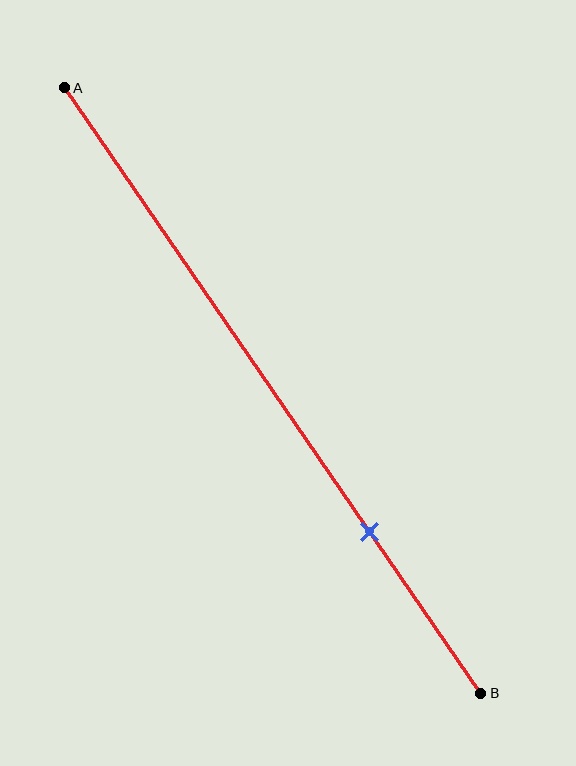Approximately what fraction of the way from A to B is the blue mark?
The blue mark is approximately 75% of the way from A to B.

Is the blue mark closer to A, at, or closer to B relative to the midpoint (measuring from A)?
The blue mark is closer to point B than the midpoint of segment AB.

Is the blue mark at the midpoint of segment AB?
No, the mark is at about 75% from A, not at the 50% midpoint.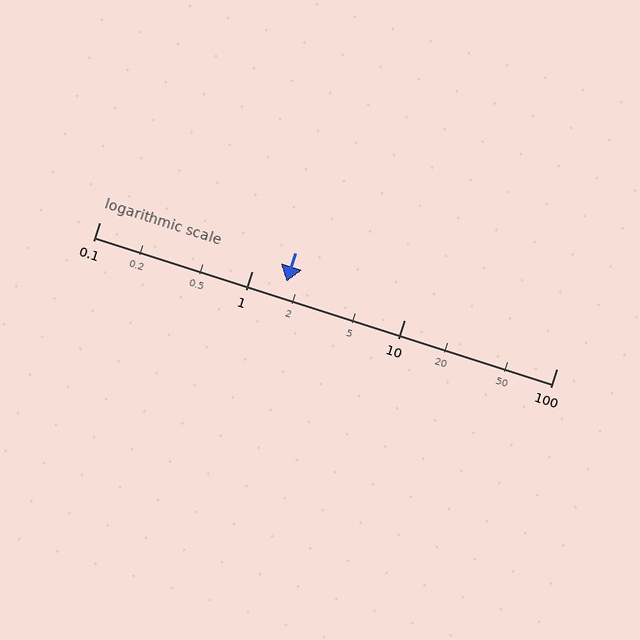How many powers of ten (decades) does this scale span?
The scale spans 3 decades, from 0.1 to 100.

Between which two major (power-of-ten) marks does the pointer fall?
The pointer is between 1 and 10.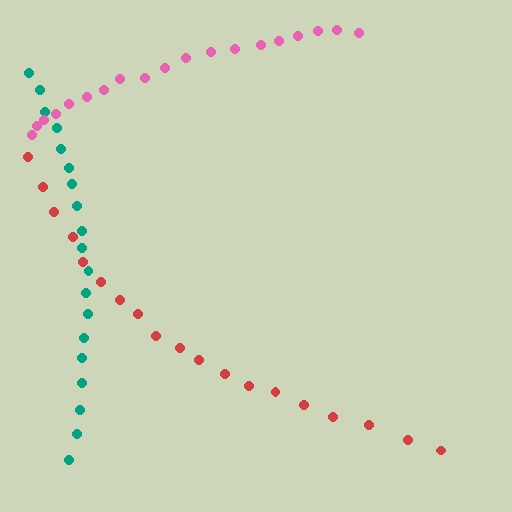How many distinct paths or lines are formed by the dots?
There are 3 distinct paths.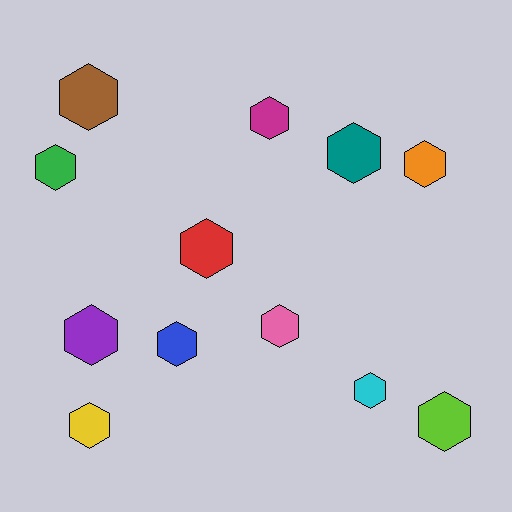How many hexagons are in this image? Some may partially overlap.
There are 12 hexagons.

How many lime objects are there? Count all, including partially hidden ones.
There is 1 lime object.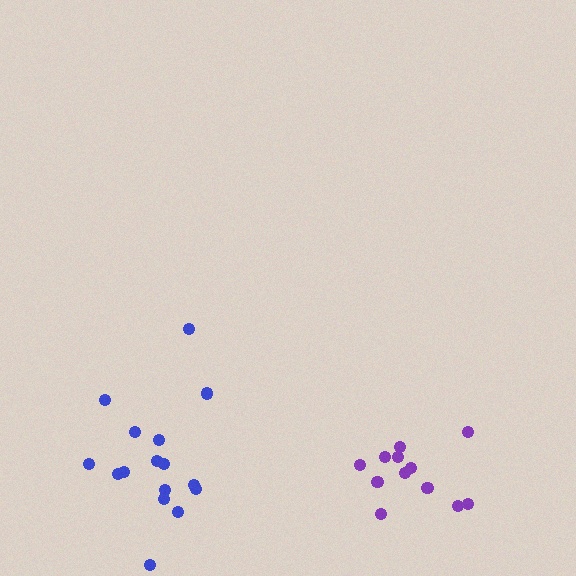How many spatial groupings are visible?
There are 2 spatial groupings.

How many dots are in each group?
Group 1: 16 dots, Group 2: 12 dots (28 total).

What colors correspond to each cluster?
The clusters are colored: blue, purple.